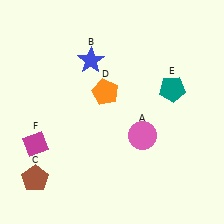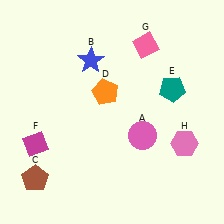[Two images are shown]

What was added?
A pink diamond (G), a pink hexagon (H) were added in Image 2.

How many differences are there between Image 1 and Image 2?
There are 2 differences between the two images.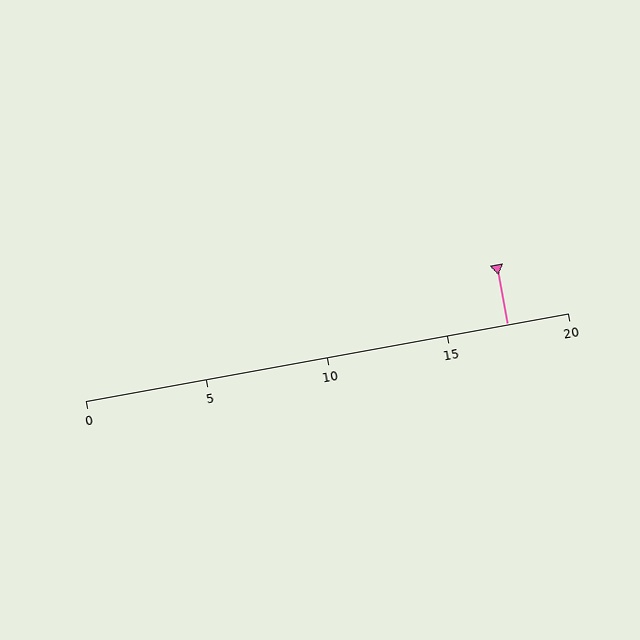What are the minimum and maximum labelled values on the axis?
The axis runs from 0 to 20.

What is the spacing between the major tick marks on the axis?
The major ticks are spaced 5 apart.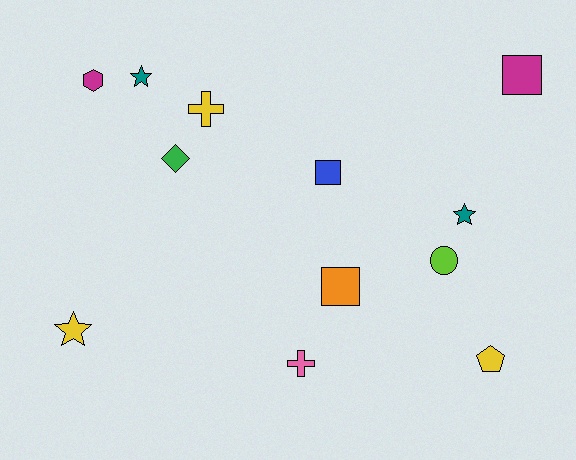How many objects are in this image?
There are 12 objects.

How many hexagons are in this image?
There is 1 hexagon.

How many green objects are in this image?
There is 1 green object.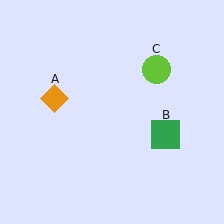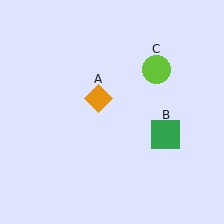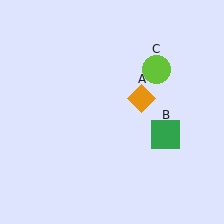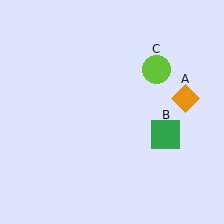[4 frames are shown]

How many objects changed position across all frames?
1 object changed position: orange diamond (object A).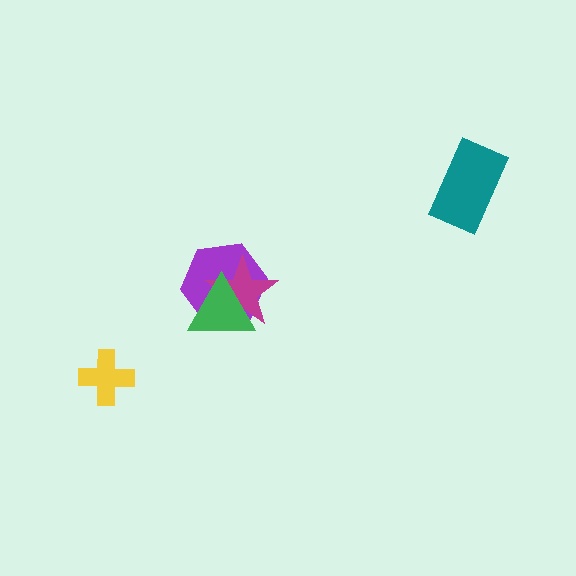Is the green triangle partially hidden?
No, no other shape covers it.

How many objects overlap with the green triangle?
2 objects overlap with the green triangle.